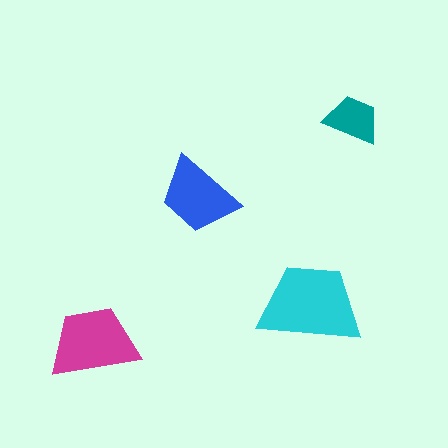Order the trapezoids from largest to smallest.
the cyan one, the magenta one, the blue one, the teal one.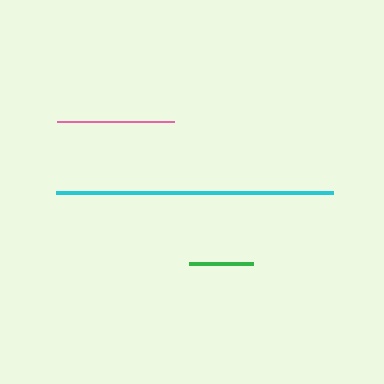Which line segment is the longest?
The cyan line is the longest at approximately 277 pixels.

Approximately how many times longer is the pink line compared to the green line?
The pink line is approximately 1.8 times the length of the green line.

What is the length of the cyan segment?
The cyan segment is approximately 277 pixels long.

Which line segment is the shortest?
The green line is the shortest at approximately 64 pixels.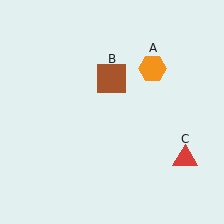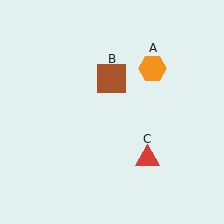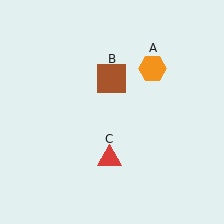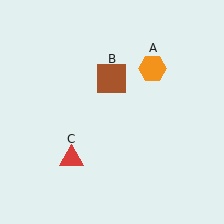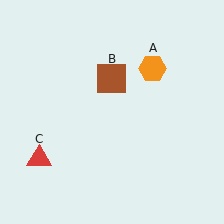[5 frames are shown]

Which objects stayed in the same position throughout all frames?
Orange hexagon (object A) and brown square (object B) remained stationary.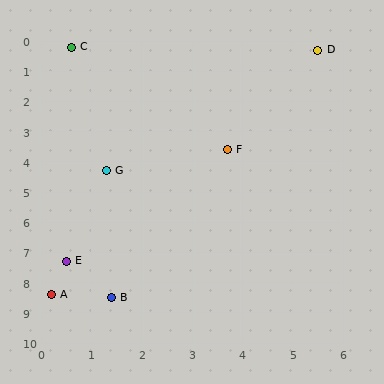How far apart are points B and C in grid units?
Points B and C are about 8.3 grid units apart.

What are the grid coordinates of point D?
Point D is at approximately (5.5, 0.3).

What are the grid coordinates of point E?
Point E is at approximately (0.5, 7.3).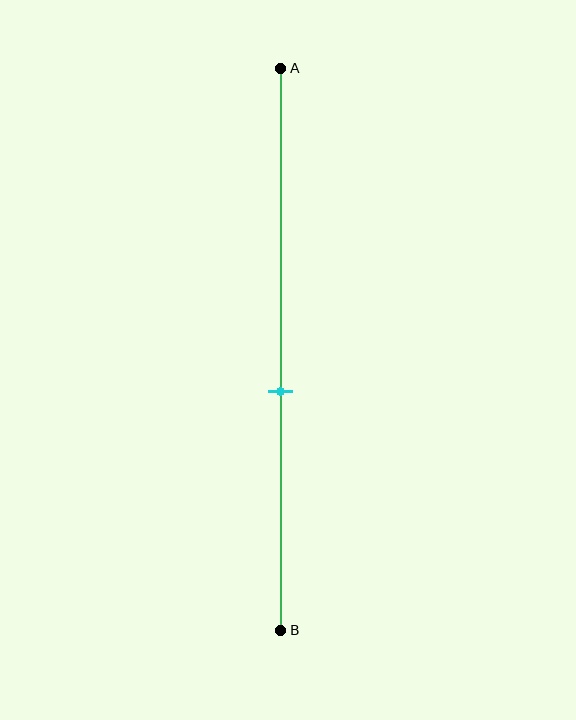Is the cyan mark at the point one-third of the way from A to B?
No, the mark is at about 60% from A, not at the 33% one-third point.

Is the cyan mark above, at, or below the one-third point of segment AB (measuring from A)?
The cyan mark is below the one-third point of segment AB.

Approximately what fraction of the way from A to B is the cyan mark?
The cyan mark is approximately 60% of the way from A to B.